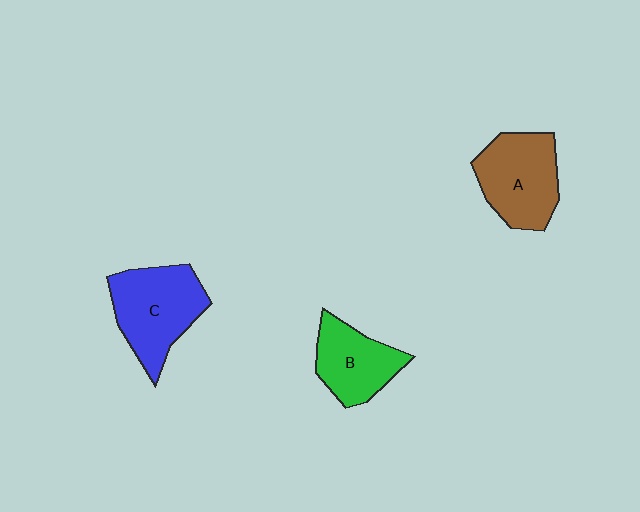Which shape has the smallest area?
Shape B (green).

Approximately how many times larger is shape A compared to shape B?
Approximately 1.2 times.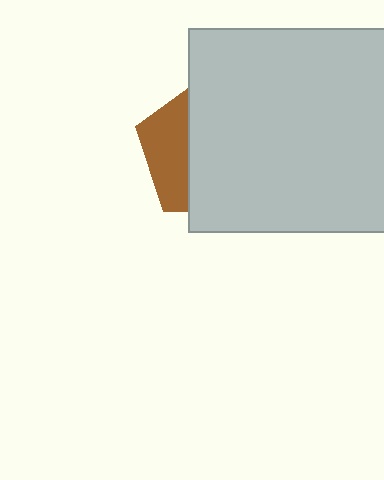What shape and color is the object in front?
The object in front is a light gray square.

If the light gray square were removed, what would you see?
You would see the complete brown pentagon.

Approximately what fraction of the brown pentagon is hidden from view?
Roughly 70% of the brown pentagon is hidden behind the light gray square.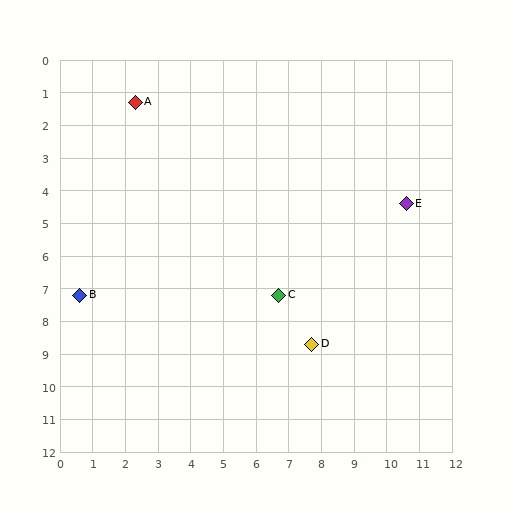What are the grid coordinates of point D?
Point D is at approximately (7.7, 8.7).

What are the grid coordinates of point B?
Point B is at approximately (0.6, 7.2).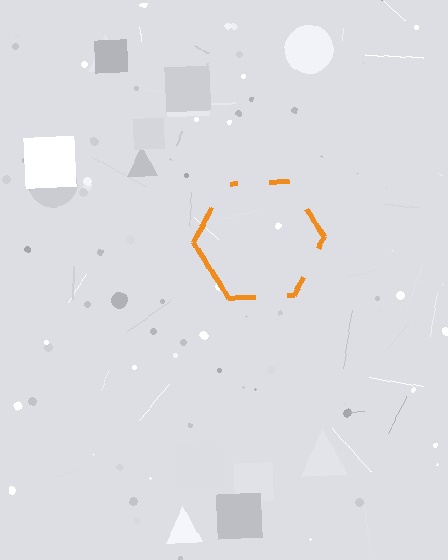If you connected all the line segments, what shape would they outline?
They would outline a hexagon.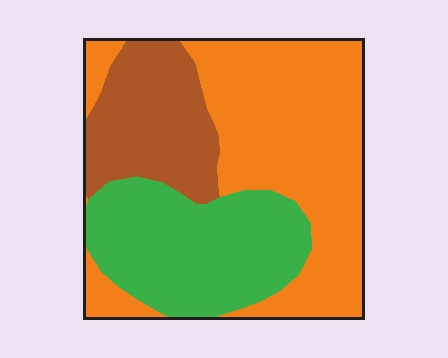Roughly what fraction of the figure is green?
Green covers about 30% of the figure.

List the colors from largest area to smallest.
From largest to smallest: orange, green, brown.